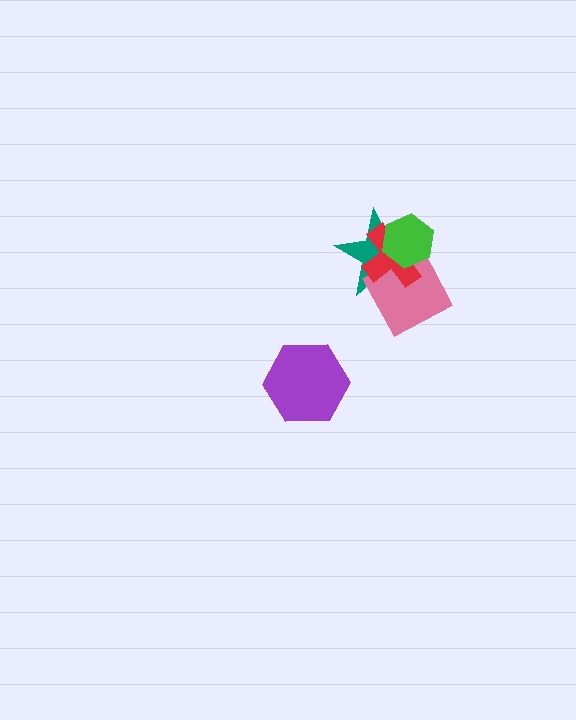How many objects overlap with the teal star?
3 objects overlap with the teal star.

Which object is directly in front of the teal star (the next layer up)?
The pink diamond is directly in front of the teal star.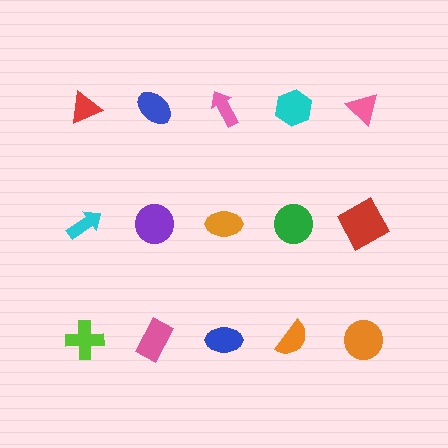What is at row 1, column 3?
A pink arrow.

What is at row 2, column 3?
An orange ellipse.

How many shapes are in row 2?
5 shapes.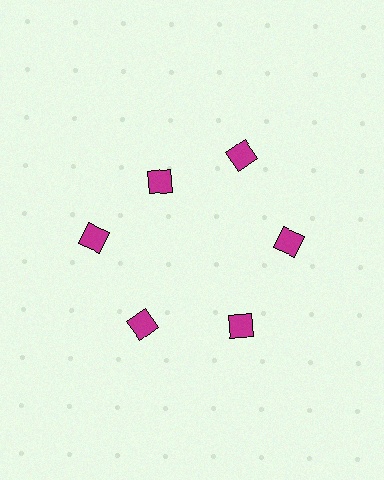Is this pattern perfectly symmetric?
No. The 6 magenta diamonds are arranged in a ring, but one element near the 11 o'clock position is pulled inward toward the center, breaking the 6-fold rotational symmetry.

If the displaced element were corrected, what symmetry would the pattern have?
It would have 6-fold rotational symmetry — the pattern would map onto itself every 60 degrees.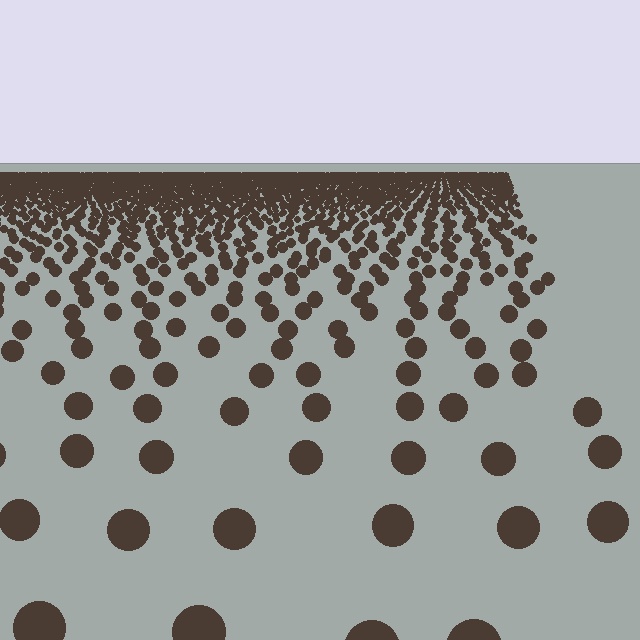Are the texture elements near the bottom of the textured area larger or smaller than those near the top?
Larger. Near the bottom, elements are closer to the viewer and appear at a bigger on-screen size.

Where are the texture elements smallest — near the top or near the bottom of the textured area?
Near the top.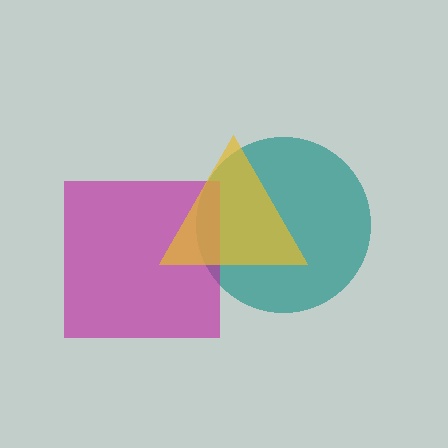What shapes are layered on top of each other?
The layered shapes are: a teal circle, a magenta square, a yellow triangle.